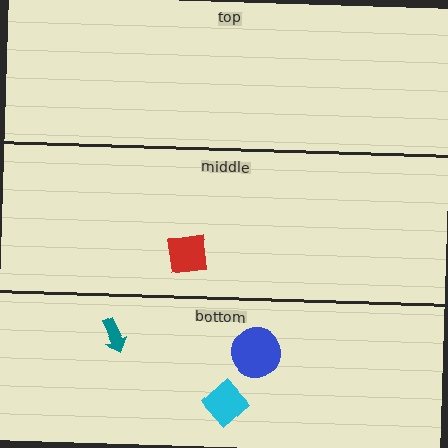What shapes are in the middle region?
The red square.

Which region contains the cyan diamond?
The bottom region.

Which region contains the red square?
The middle region.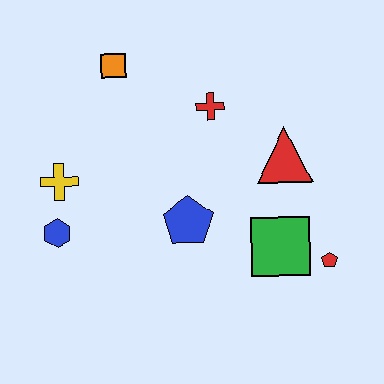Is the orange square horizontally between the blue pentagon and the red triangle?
No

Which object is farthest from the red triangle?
The blue hexagon is farthest from the red triangle.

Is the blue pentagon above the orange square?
No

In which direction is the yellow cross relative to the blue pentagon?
The yellow cross is to the left of the blue pentagon.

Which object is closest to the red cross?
The red triangle is closest to the red cross.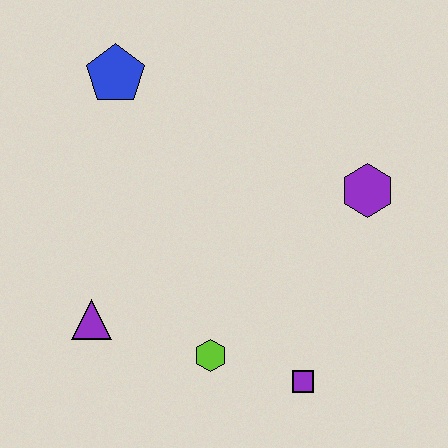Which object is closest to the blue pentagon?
The purple triangle is closest to the blue pentagon.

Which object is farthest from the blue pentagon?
The purple square is farthest from the blue pentagon.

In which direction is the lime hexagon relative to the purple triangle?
The lime hexagon is to the right of the purple triangle.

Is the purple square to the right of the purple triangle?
Yes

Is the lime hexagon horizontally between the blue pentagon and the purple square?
Yes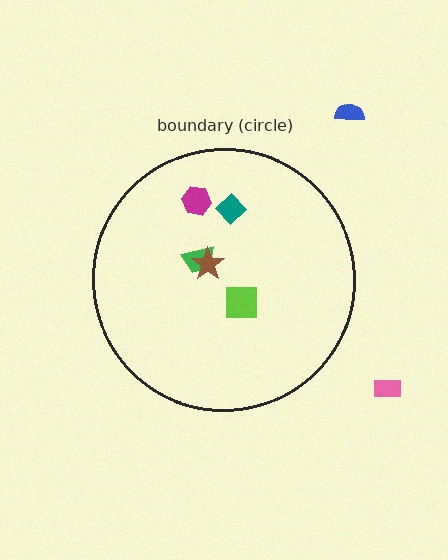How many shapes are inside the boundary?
5 inside, 2 outside.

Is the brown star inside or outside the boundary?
Inside.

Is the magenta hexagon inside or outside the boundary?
Inside.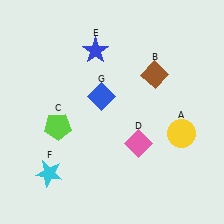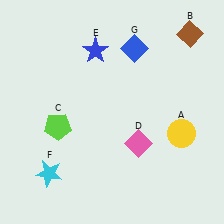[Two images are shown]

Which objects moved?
The objects that moved are: the brown diamond (B), the blue diamond (G).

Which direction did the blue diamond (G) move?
The blue diamond (G) moved up.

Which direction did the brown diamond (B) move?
The brown diamond (B) moved up.